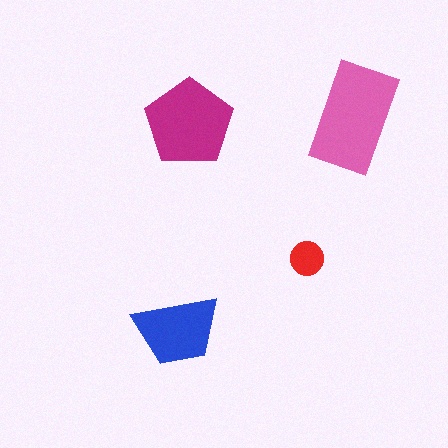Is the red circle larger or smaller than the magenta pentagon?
Smaller.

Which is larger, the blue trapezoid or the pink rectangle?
The pink rectangle.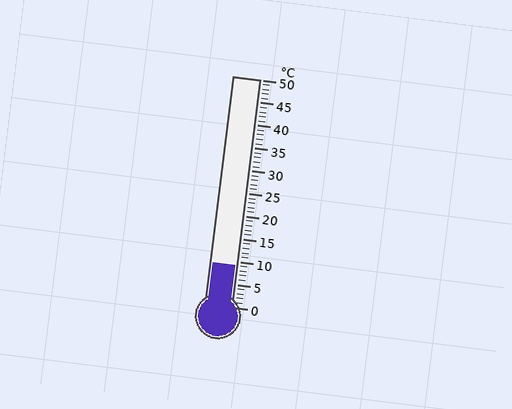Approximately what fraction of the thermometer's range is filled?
The thermometer is filled to approximately 20% of its range.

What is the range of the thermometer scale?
The thermometer scale ranges from 0°C to 50°C.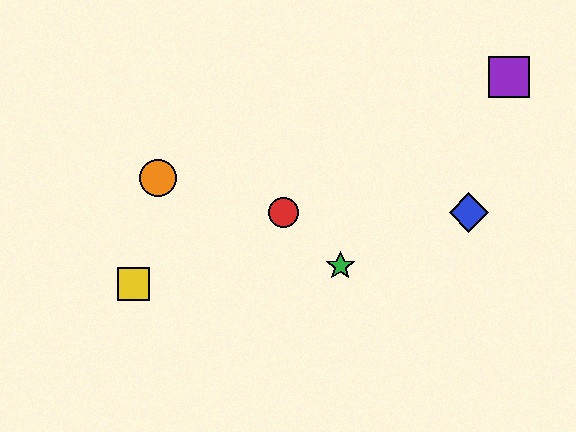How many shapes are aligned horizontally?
2 shapes (the red circle, the blue diamond) are aligned horizontally.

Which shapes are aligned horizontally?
The red circle, the blue diamond are aligned horizontally.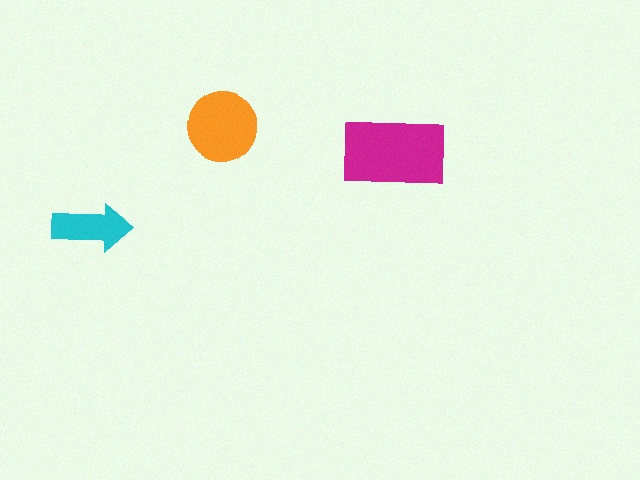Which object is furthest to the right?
The magenta rectangle is rightmost.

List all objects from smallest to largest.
The cyan arrow, the orange circle, the magenta rectangle.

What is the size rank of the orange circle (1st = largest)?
2nd.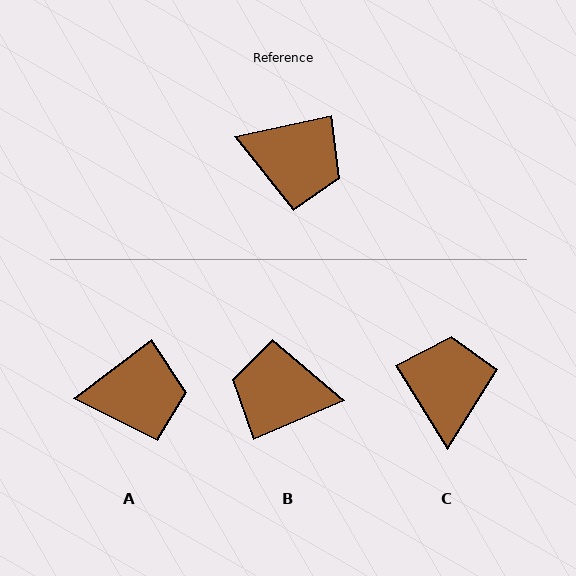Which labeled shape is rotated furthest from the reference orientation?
B, about 169 degrees away.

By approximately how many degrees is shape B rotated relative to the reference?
Approximately 169 degrees clockwise.